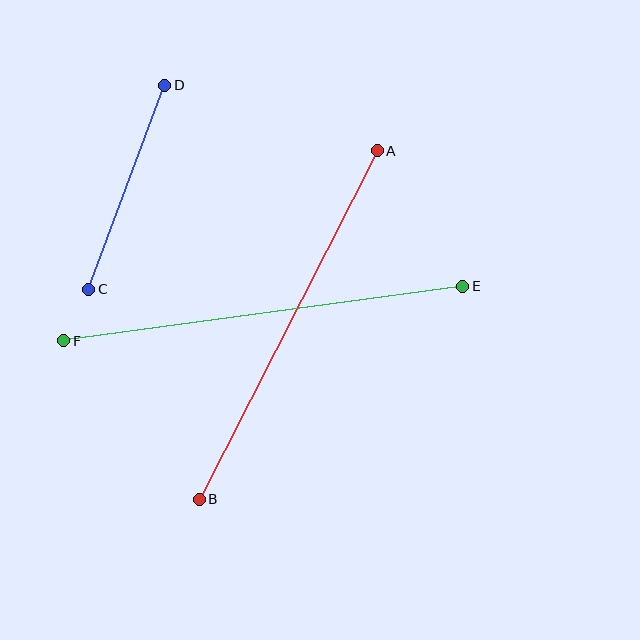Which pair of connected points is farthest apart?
Points E and F are farthest apart.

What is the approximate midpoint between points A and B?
The midpoint is at approximately (288, 325) pixels.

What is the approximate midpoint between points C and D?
The midpoint is at approximately (127, 187) pixels.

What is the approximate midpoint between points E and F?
The midpoint is at approximately (263, 314) pixels.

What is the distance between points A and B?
The distance is approximately 391 pixels.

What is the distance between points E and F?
The distance is approximately 403 pixels.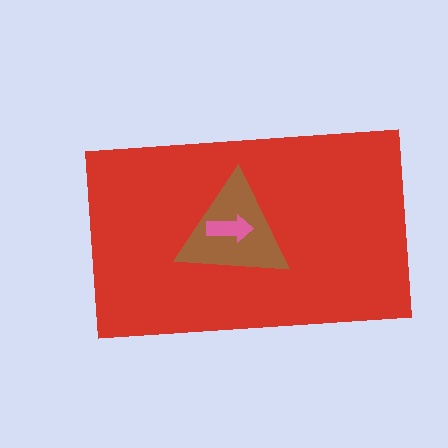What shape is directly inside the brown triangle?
The pink arrow.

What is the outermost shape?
The red rectangle.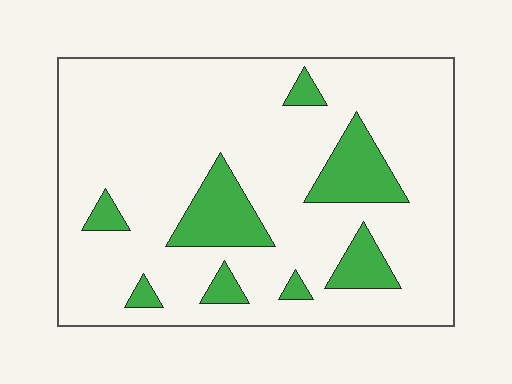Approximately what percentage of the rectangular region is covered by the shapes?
Approximately 15%.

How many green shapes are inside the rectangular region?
8.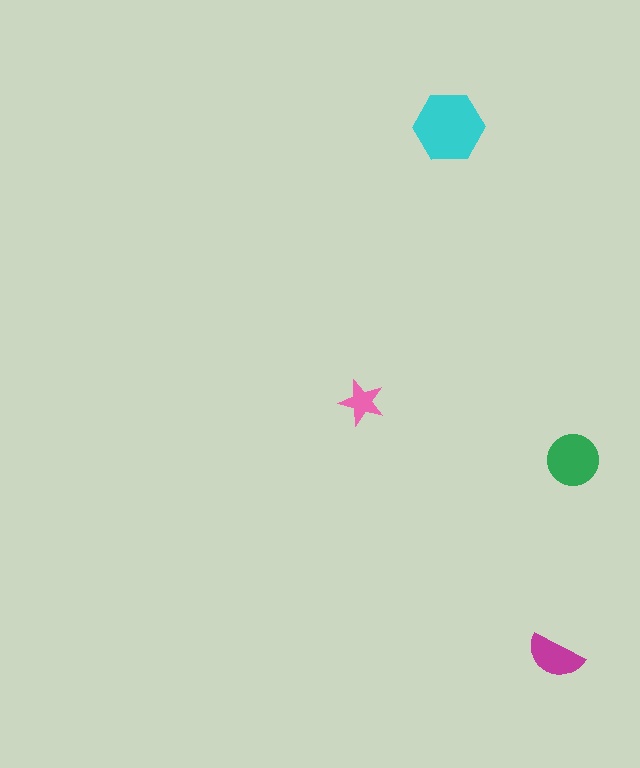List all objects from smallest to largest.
The pink star, the magenta semicircle, the green circle, the cyan hexagon.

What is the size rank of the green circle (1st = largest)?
2nd.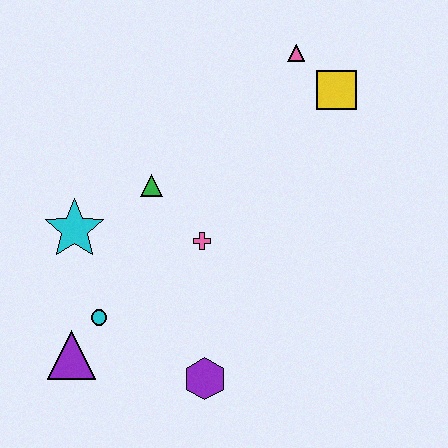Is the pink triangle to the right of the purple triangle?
Yes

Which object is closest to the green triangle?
The pink cross is closest to the green triangle.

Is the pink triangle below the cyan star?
No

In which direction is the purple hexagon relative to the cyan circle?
The purple hexagon is to the right of the cyan circle.